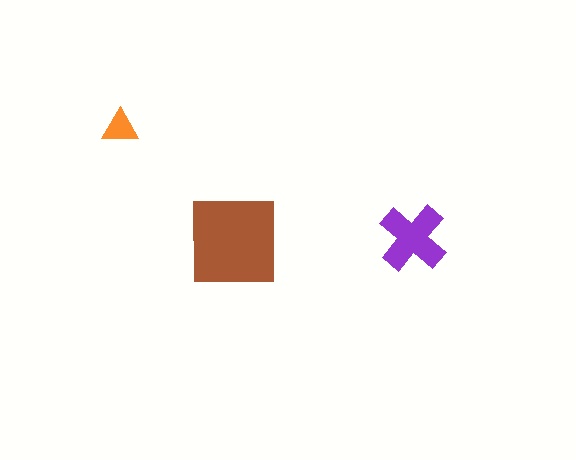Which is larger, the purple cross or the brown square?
The brown square.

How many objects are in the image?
There are 3 objects in the image.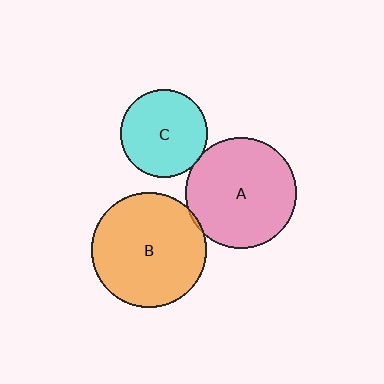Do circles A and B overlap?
Yes.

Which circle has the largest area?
Circle B (orange).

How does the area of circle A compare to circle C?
Approximately 1.6 times.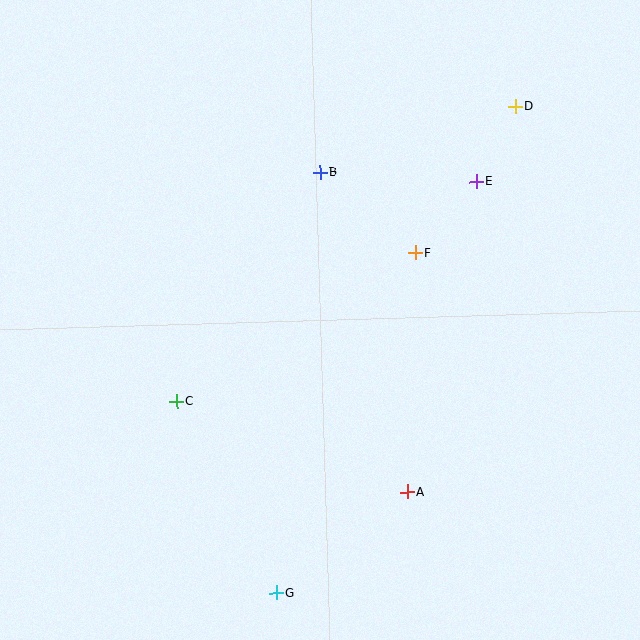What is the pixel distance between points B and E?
The distance between B and E is 156 pixels.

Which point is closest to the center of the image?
Point F at (415, 253) is closest to the center.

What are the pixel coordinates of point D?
Point D is at (515, 106).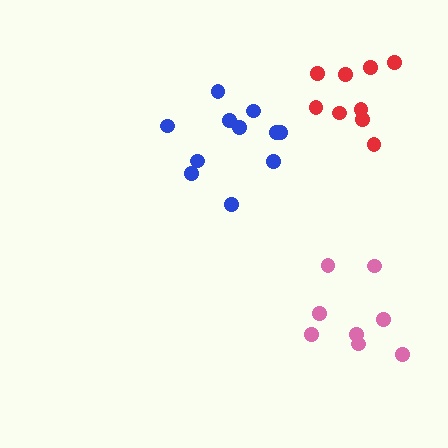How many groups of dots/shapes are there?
There are 3 groups.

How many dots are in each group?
Group 1: 8 dots, Group 2: 9 dots, Group 3: 11 dots (28 total).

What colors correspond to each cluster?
The clusters are colored: pink, red, blue.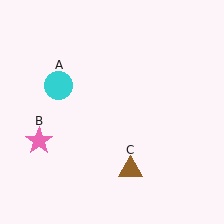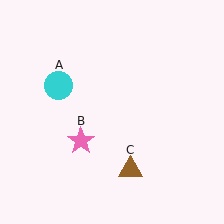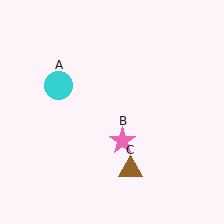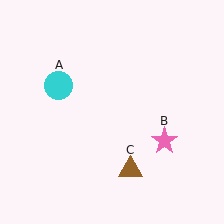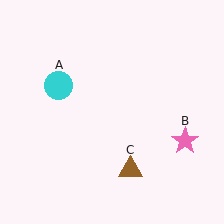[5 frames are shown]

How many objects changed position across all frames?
1 object changed position: pink star (object B).